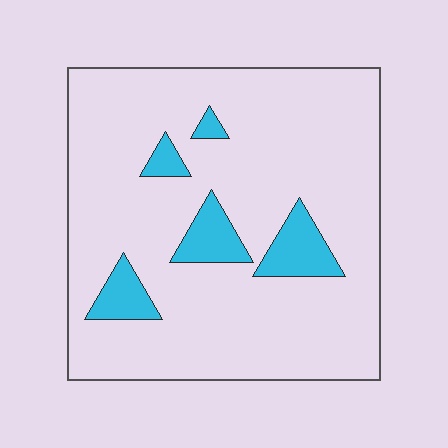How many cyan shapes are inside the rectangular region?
5.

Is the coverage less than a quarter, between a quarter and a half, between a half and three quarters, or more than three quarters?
Less than a quarter.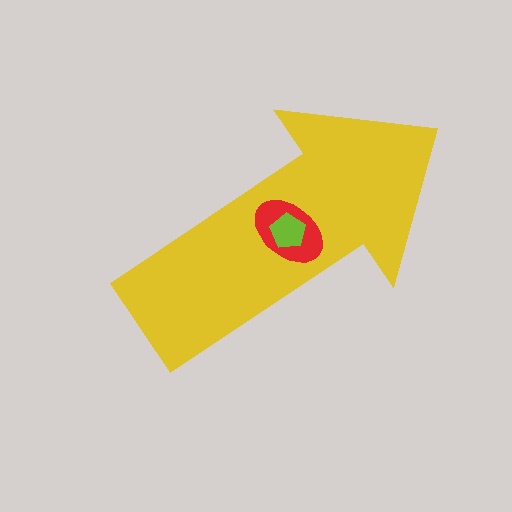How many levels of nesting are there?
3.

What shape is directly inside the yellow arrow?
The red ellipse.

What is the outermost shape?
The yellow arrow.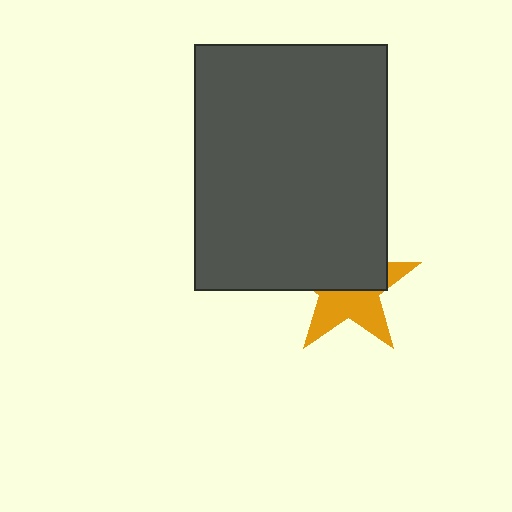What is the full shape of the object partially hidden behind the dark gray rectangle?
The partially hidden object is an orange star.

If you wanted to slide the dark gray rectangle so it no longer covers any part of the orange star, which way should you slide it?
Slide it up — that is the most direct way to separate the two shapes.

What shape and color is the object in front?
The object in front is a dark gray rectangle.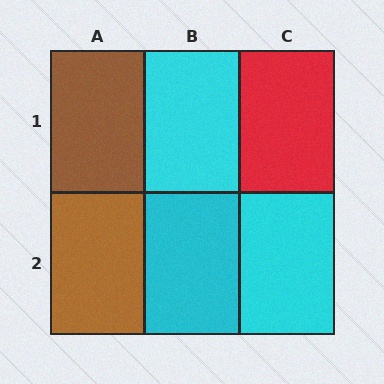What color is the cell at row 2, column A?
Brown.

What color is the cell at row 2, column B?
Cyan.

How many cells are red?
1 cell is red.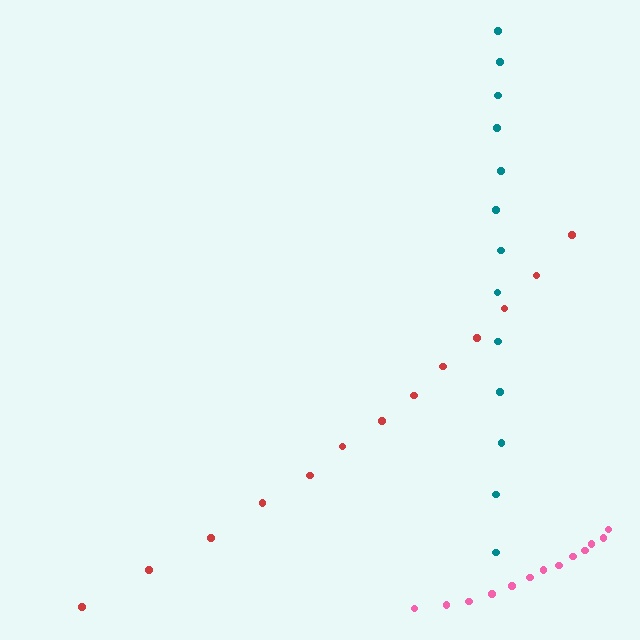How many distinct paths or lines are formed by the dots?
There are 3 distinct paths.